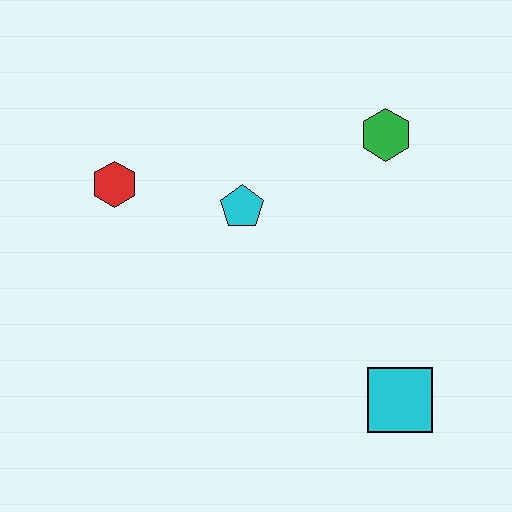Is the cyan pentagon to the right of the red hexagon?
Yes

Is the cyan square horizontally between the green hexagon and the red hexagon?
No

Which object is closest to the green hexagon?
The cyan pentagon is closest to the green hexagon.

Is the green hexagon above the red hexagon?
Yes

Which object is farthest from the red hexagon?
The cyan square is farthest from the red hexagon.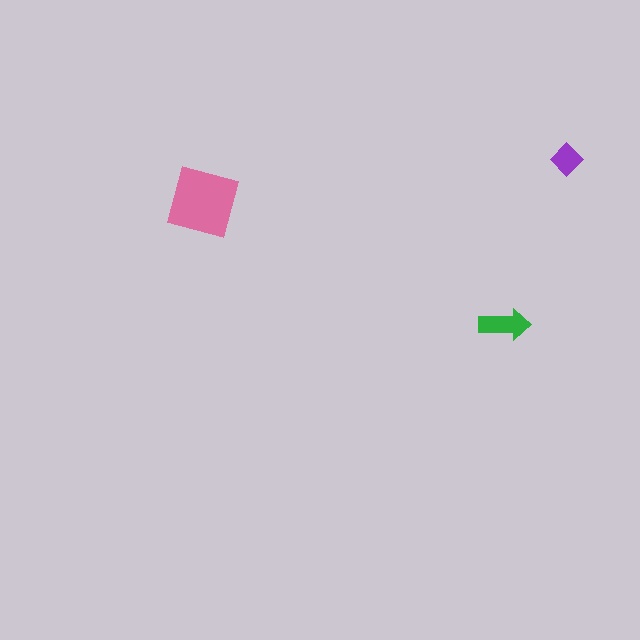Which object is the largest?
The pink square.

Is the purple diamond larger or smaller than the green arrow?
Smaller.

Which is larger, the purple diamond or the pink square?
The pink square.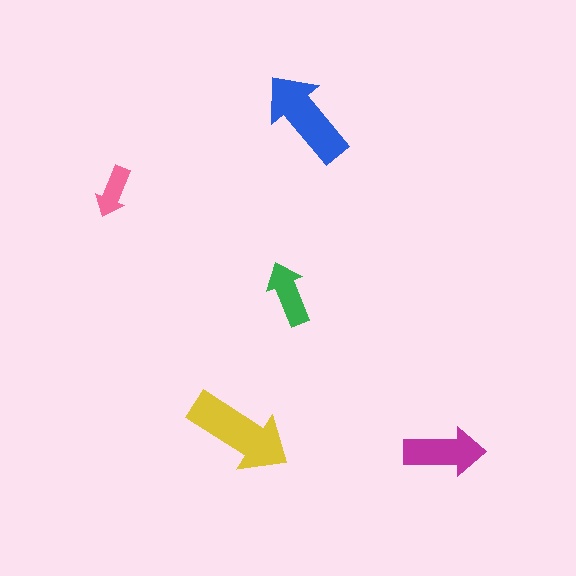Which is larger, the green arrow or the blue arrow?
The blue one.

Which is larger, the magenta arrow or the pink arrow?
The magenta one.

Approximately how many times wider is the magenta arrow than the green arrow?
About 1.5 times wider.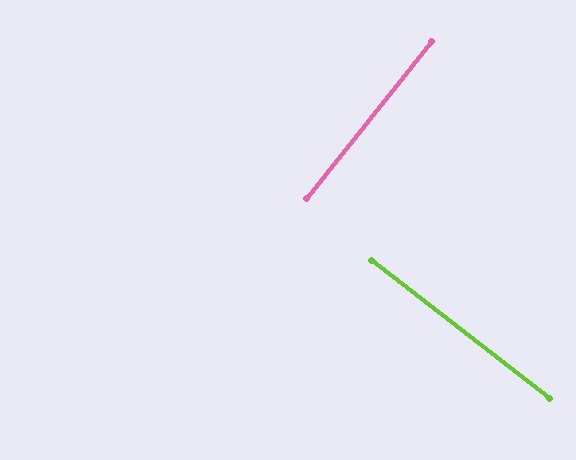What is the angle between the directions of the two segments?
Approximately 89 degrees.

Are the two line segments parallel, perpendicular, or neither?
Perpendicular — they meet at approximately 89°.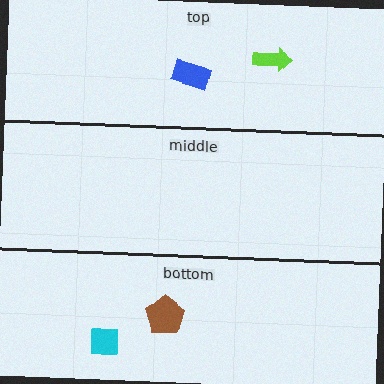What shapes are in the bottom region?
The cyan square, the brown pentagon.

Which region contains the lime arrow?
The top region.